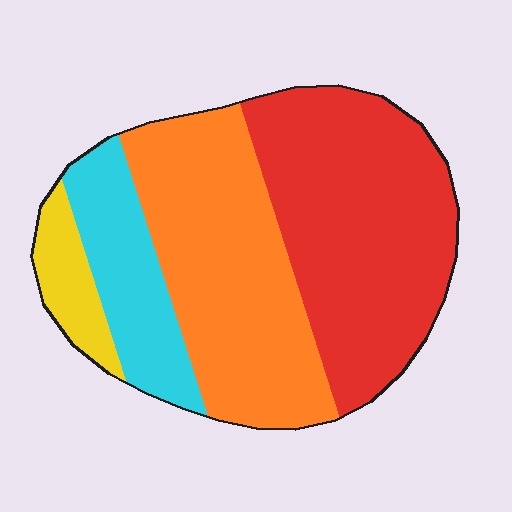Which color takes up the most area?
Red, at roughly 40%.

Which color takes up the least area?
Yellow, at roughly 5%.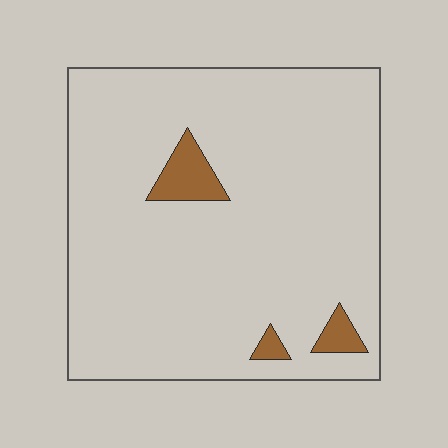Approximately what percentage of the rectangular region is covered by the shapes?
Approximately 5%.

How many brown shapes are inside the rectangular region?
3.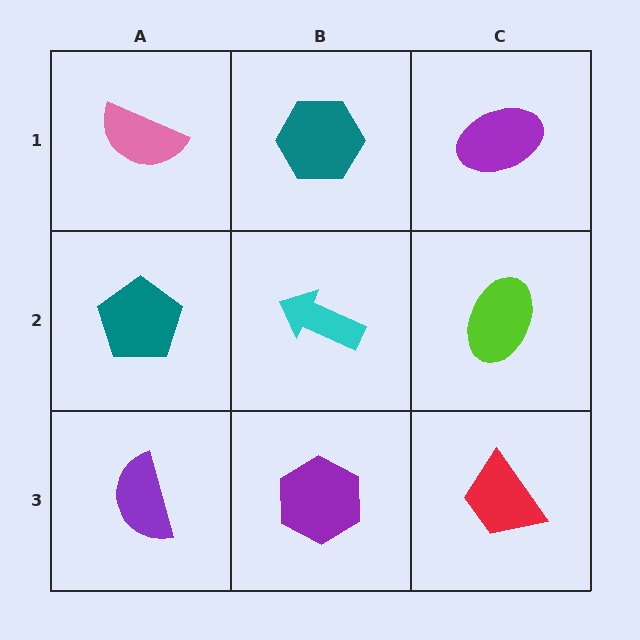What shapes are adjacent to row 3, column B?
A cyan arrow (row 2, column B), a purple semicircle (row 3, column A), a red trapezoid (row 3, column C).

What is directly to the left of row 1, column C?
A teal hexagon.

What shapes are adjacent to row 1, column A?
A teal pentagon (row 2, column A), a teal hexagon (row 1, column B).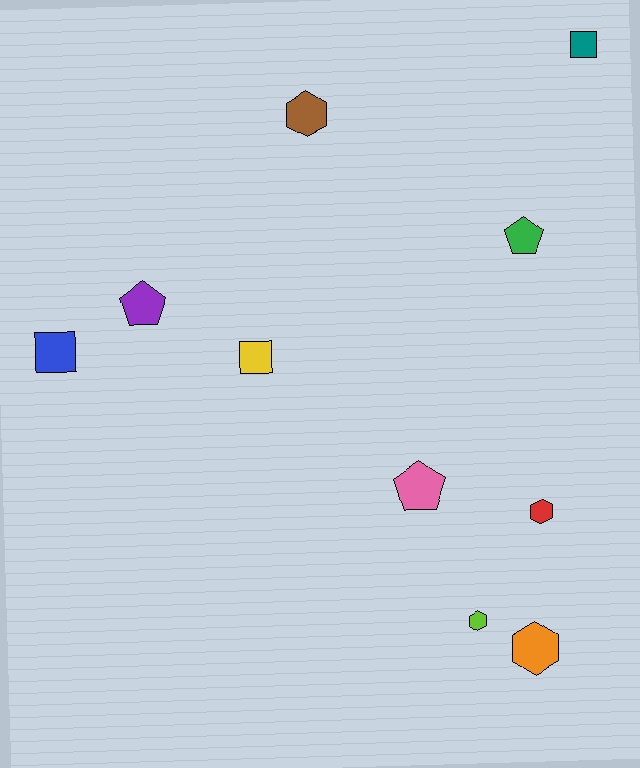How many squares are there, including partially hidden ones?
There are 3 squares.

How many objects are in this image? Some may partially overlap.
There are 10 objects.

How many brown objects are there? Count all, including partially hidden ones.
There is 1 brown object.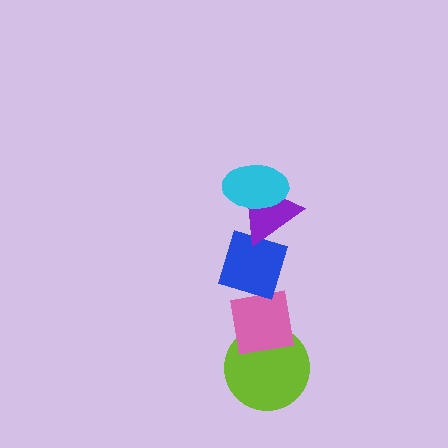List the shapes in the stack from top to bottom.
From top to bottom: the cyan ellipse, the purple triangle, the blue diamond, the pink square, the lime circle.